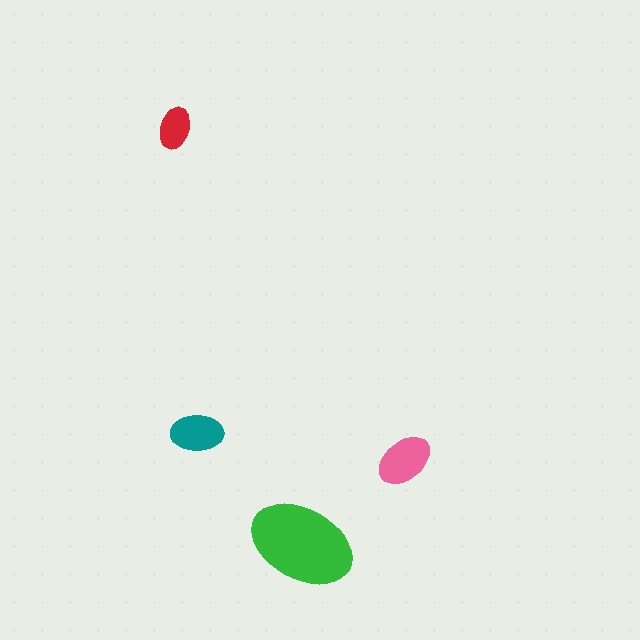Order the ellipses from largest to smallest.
the green one, the pink one, the teal one, the red one.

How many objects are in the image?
There are 4 objects in the image.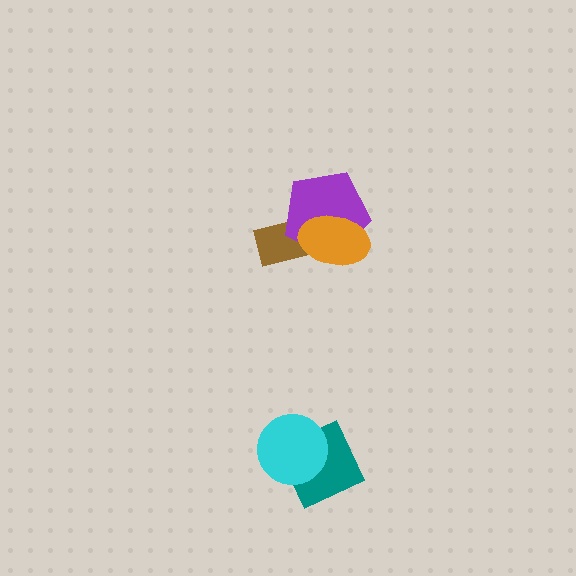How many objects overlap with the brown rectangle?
2 objects overlap with the brown rectangle.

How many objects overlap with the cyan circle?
1 object overlaps with the cyan circle.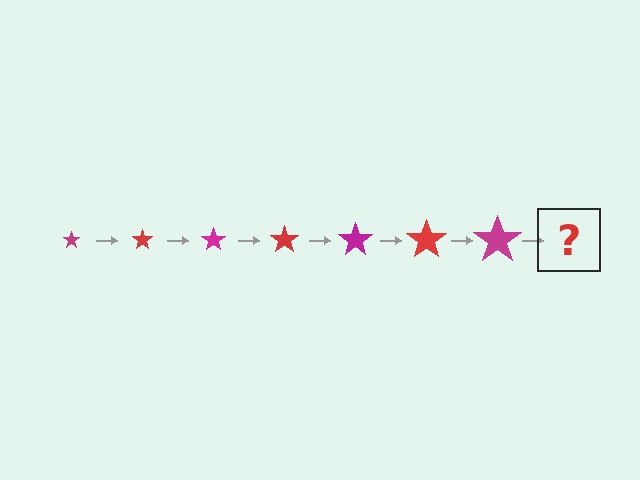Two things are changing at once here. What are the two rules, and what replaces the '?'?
The two rules are that the star grows larger each step and the color cycles through magenta and red. The '?' should be a red star, larger than the previous one.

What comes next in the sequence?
The next element should be a red star, larger than the previous one.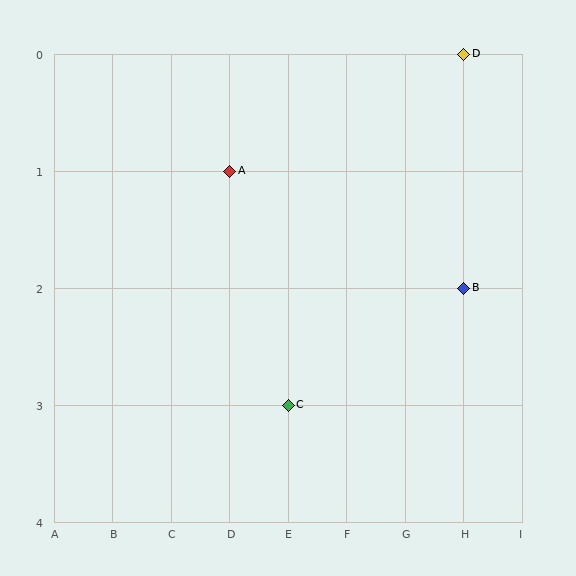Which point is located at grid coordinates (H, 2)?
Point B is at (H, 2).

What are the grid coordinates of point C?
Point C is at grid coordinates (E, 3).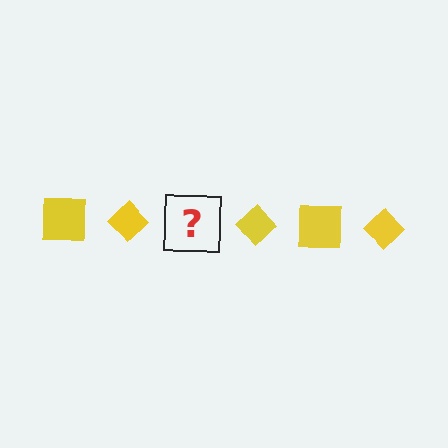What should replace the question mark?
The question mark should be replaced with a yellow square.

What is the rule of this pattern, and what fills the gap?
The rule is that the pattern cycles through square, diamond shapes in yellow. The gap should be filled with a yellow square.